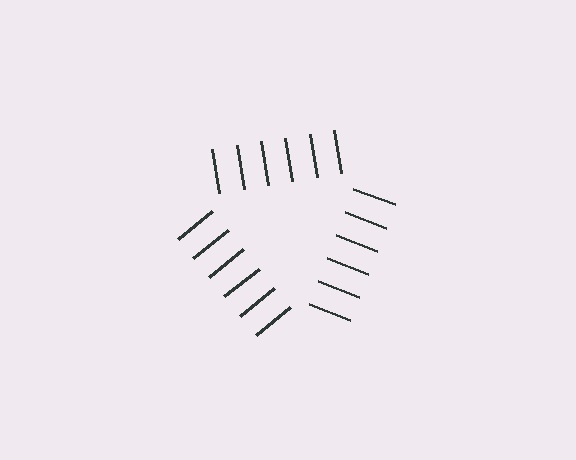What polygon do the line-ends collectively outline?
An illusory triangle — the line segments terminate on its edges but no continuous stroke is drawn.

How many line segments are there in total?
18 — 6 along each of the 3 edges.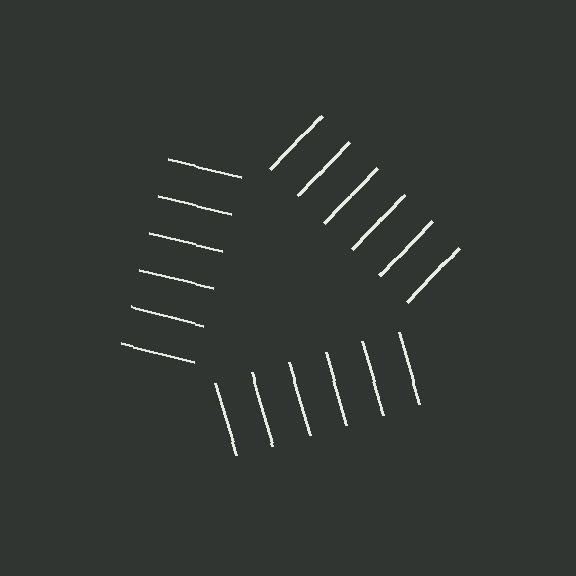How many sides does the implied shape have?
3 sides — the line-ends trace a triangle.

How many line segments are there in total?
18 — 6 along each of the 3 edges.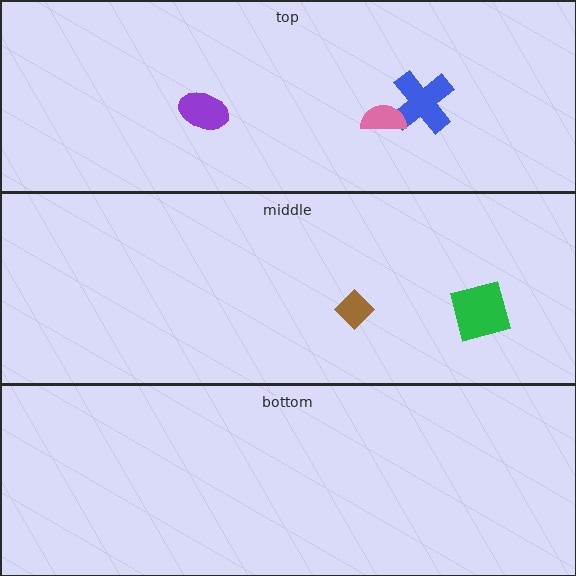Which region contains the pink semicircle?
The top region.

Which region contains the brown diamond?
The middle region.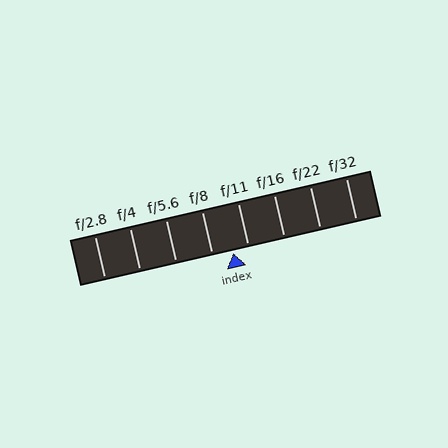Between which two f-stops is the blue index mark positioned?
The index mark is between f/8 and f/11.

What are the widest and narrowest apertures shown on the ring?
The widest aperture shown is f/2.8 and the narrowest is f/32.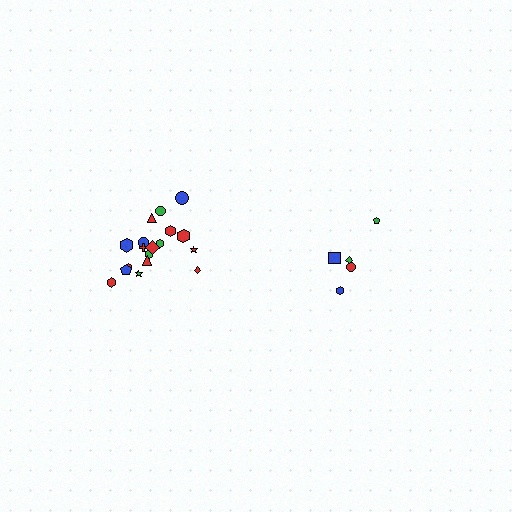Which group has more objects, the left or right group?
The left group.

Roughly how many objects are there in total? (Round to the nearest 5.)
Roughly 25 objects in total.